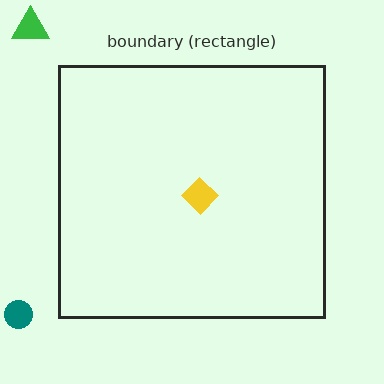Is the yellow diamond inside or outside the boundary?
Inside.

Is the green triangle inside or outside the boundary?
Outside.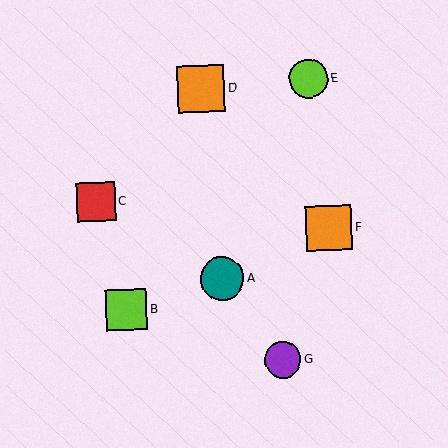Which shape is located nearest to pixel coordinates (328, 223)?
The orange square (labeled F) at (329, 228) is nearest to that location.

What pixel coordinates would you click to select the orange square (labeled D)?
Click at (201, 89) to select the orange square D.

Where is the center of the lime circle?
The center of the lime circle is at (308, 79).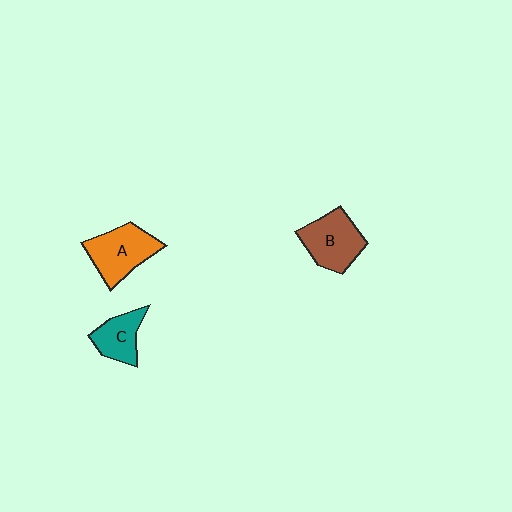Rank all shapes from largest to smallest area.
From largest to smallest: A (orange), B (brown), C (teal).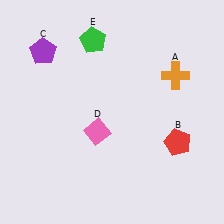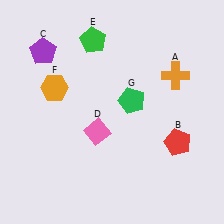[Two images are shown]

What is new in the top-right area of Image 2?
A green pentagon (G) was added in the top-right area of Image 2.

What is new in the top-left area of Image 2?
An orange hexagon (F) was added in the top-left area of Image 2.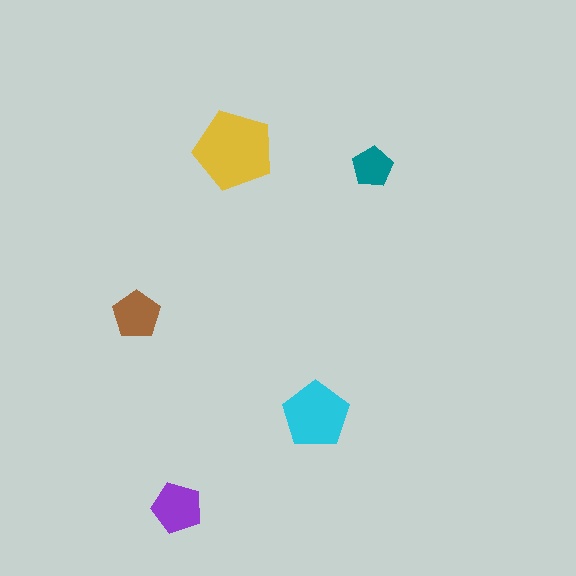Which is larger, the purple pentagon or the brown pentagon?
The purple one.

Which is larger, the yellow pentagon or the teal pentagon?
The yellow one.